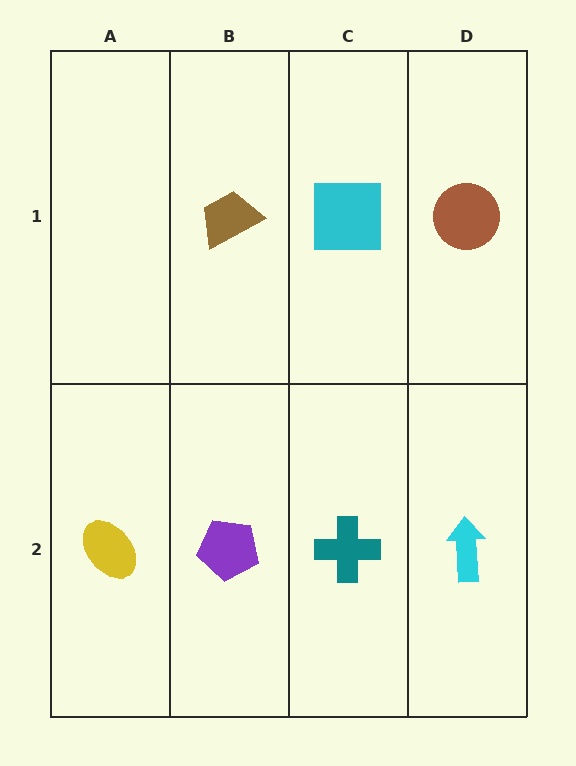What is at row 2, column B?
A purple pentagon.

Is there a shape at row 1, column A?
No, that cell is empty.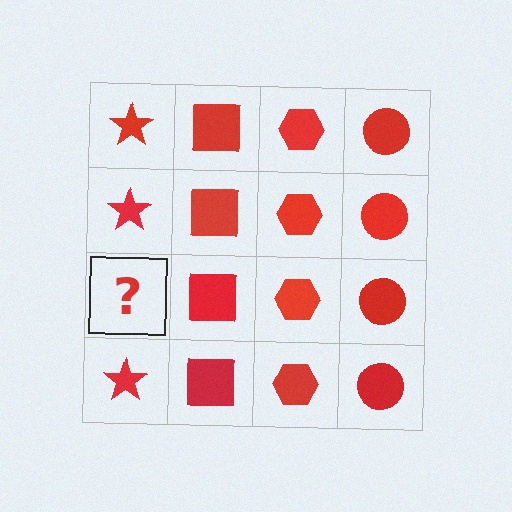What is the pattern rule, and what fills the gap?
The rule is that each column has a consistent shape. The gap should be filled with a red star.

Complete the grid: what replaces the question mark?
The question mark should be replaced with a red star.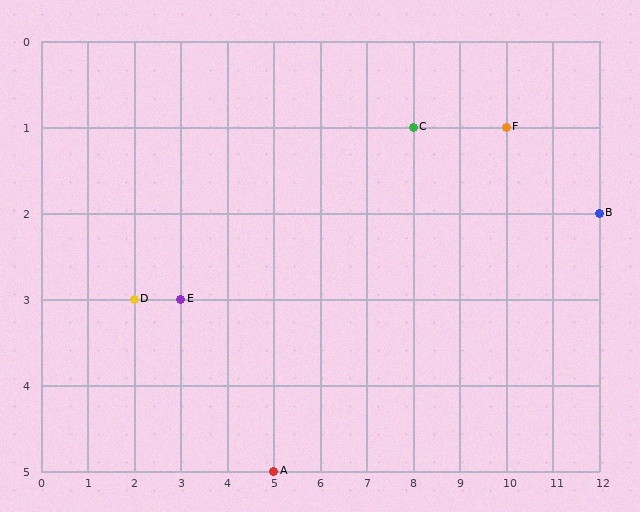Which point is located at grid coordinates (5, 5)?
Point A is at (5, 5).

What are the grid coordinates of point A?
Point A is at grid coordinates (5, 5).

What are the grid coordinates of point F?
Point F is at grid coordinates (10, 1).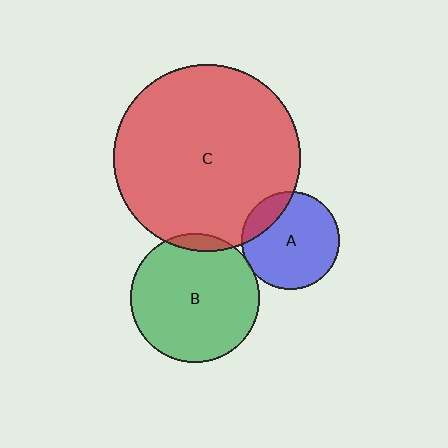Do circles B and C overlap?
Yes.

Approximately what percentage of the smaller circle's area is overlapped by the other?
Approximately 5%.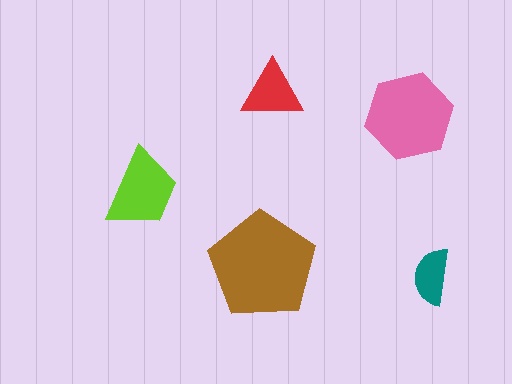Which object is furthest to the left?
The lime trapezoid is leftmost.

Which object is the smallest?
The teal semicircle.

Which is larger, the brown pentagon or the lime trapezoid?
The brown pentagon.